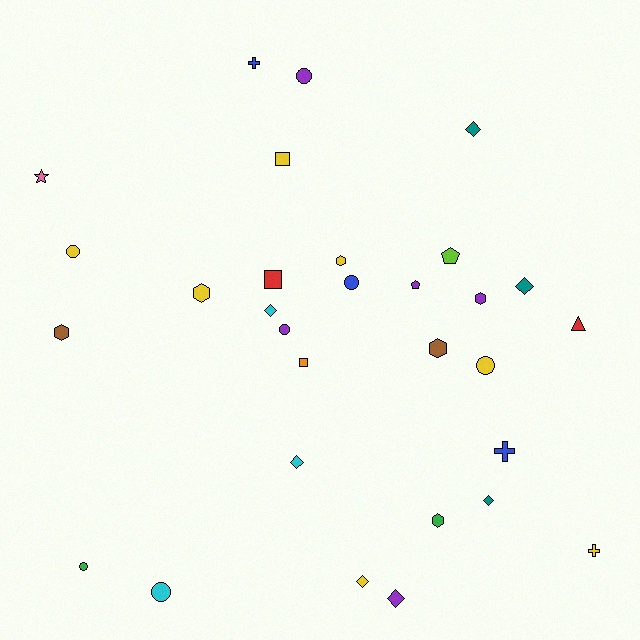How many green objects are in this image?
There are 2 green objects.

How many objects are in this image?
There are 30 objects.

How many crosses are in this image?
There are 3 crosses.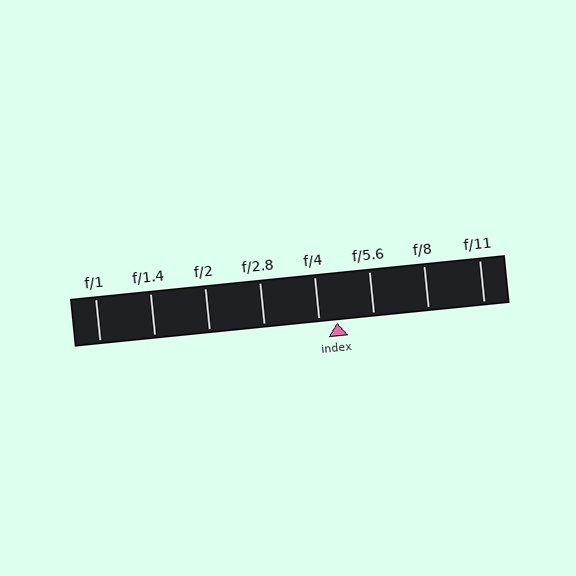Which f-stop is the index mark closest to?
The index mark is closest to f/4.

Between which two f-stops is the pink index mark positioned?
The index mark is between f/4 and f/5.6.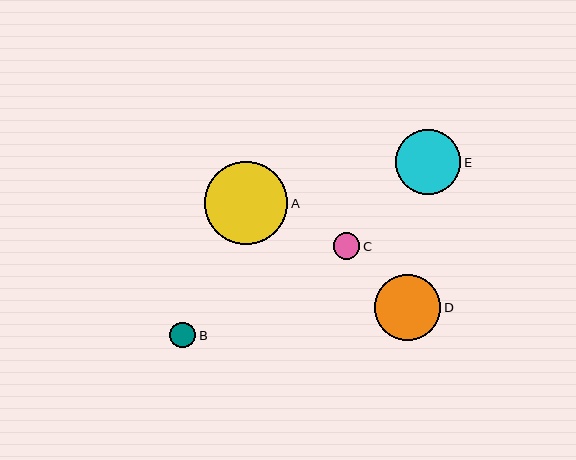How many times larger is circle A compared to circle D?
Circle A is approximately 1.3 times the size of circle D.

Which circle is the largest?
Circle A is the largest with a size of approximately 83 pixels.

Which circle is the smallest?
Circle B is the smallest with a size of approximately 26 pixels.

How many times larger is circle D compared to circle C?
Circle D is approximately 2.5 times the size of circle C.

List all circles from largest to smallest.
From largest to smallest: A, D, E, C, B.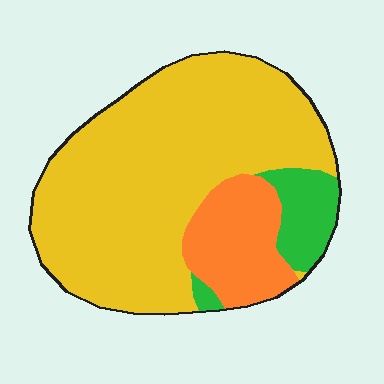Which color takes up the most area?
Yellow, at roughly 75%.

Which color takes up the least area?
Green, at roughly 10%.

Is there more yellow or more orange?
Yellow.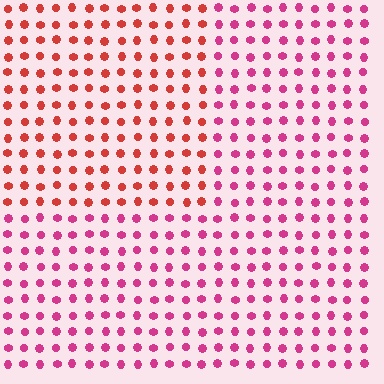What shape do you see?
I see a rectangle.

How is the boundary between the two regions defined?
The boundary is defined purely by a slight shift in hue (about 35 degrees). Spacing, size, and orientation are identical on both sides.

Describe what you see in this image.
The image is filled with small magenta elements in a uniform arrangement. A rectangle-shaped region is visible where the elements are tinted to a slightly different hue, forming a subtle color boundary.